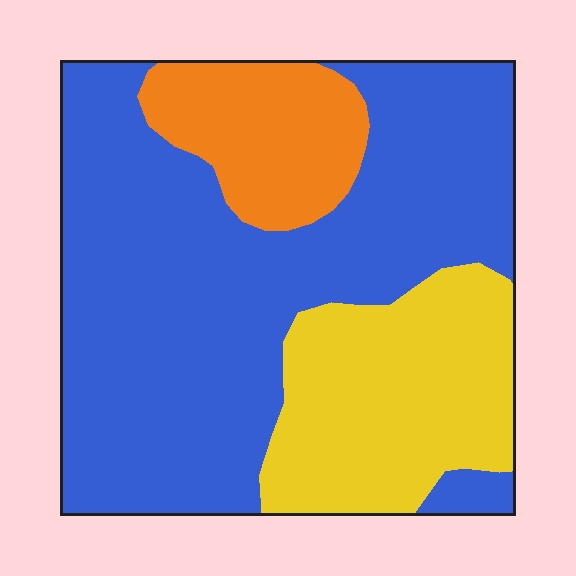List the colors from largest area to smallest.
From largest to smallest: blue, yellow, orange.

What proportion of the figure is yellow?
Yellow takes up less than a quarter of the figure.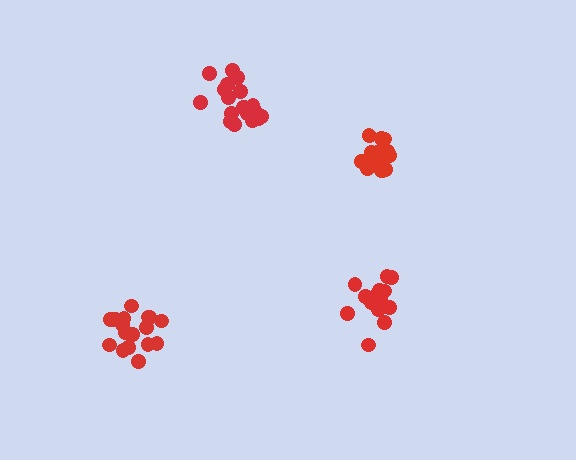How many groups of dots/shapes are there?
There are 4 groups.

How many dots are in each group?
Group 1: 15 dots, Group 2: 18 dots, Group 3: 17 dots, Group 4: 19 dots (69 total).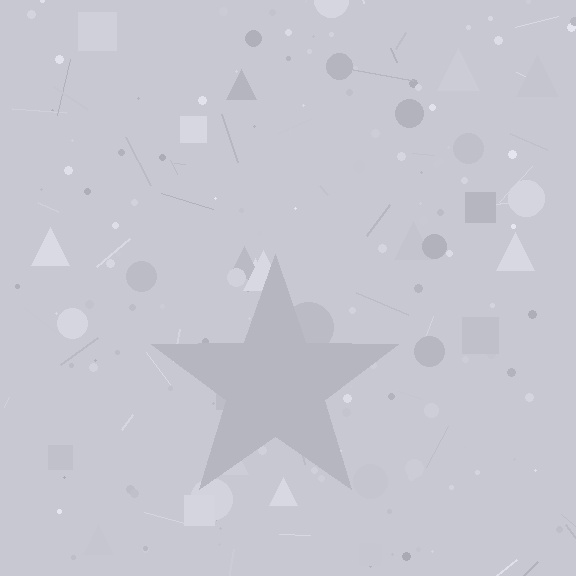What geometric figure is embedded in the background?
A star is embedded in the background.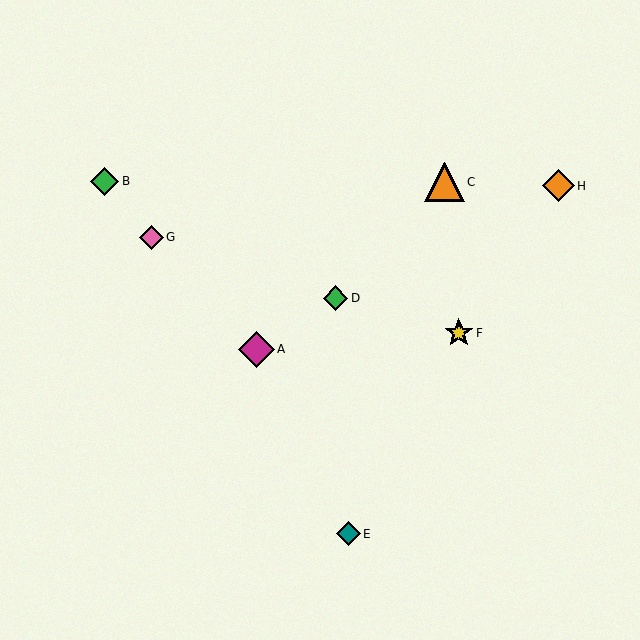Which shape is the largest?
The orange triangle (labeled C) is the largest.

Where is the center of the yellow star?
The center of the yellow star is at (459, 333).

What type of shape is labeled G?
Shape G is a pink diamond.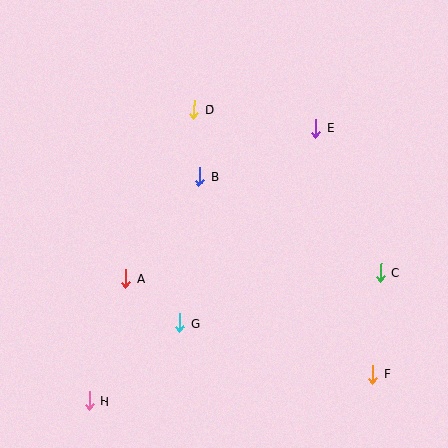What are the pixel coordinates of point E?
Point E is at (316, 128).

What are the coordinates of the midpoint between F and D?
The midpoint between F and D is at (283, 242).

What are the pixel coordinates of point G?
Point G is at (180, 323).